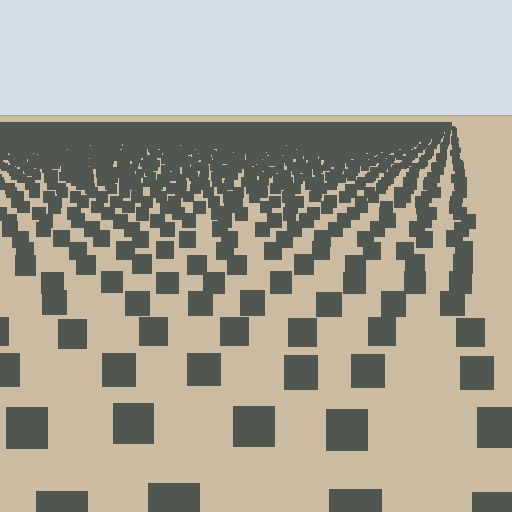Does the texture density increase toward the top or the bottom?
Density increases toward the top.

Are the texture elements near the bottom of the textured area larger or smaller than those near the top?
Larger. Near the bottom, elements are closer to the viewer and appear at a bigger on-screen size.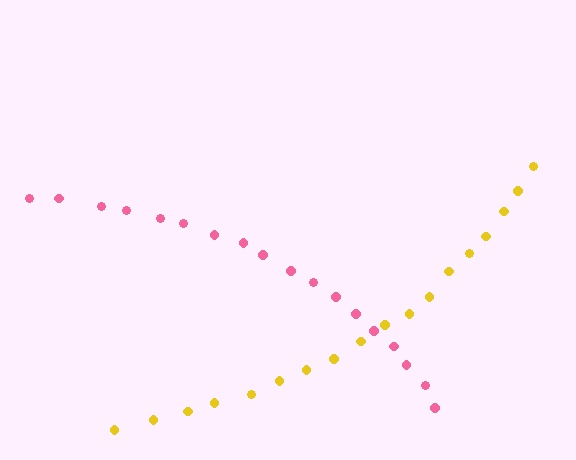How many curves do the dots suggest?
There are 2 distinct paths.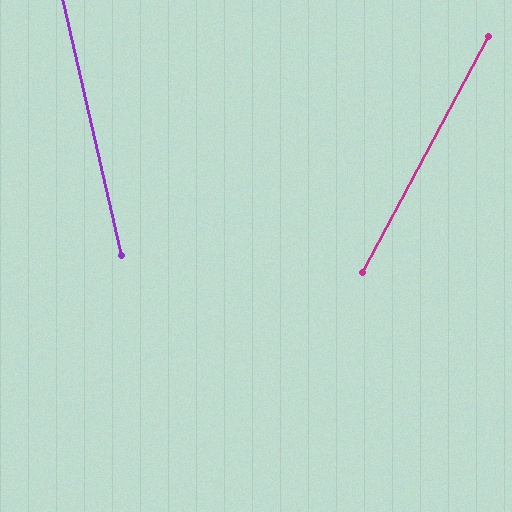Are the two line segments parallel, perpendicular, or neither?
Neither parallel nor perpendicular — they differ by about 41°.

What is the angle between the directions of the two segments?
Approximately 41 degrees.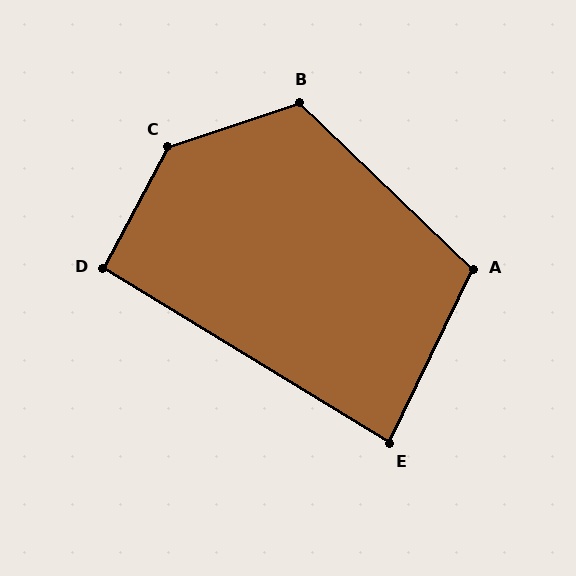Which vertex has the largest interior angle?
C, at approximately 136 degrees.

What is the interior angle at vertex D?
Approximately 94 degrees (approximately right).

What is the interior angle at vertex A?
Approximately 108 degrees (obtuse).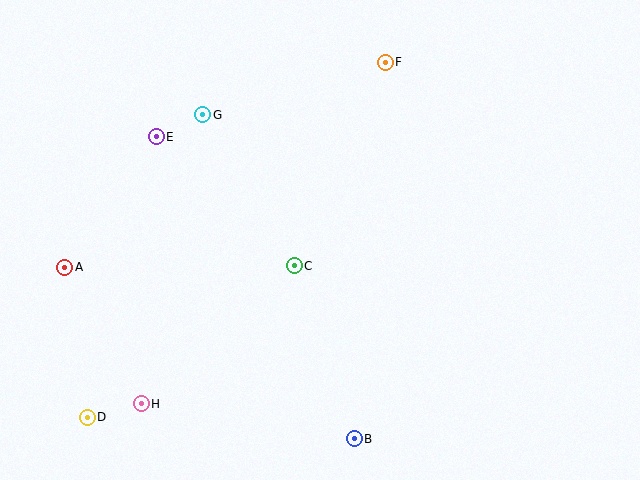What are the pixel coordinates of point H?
Point H is at (141, 404).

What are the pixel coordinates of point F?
Point F is at (385, 63).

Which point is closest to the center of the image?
Point C at (294, 266) is closest to the center.